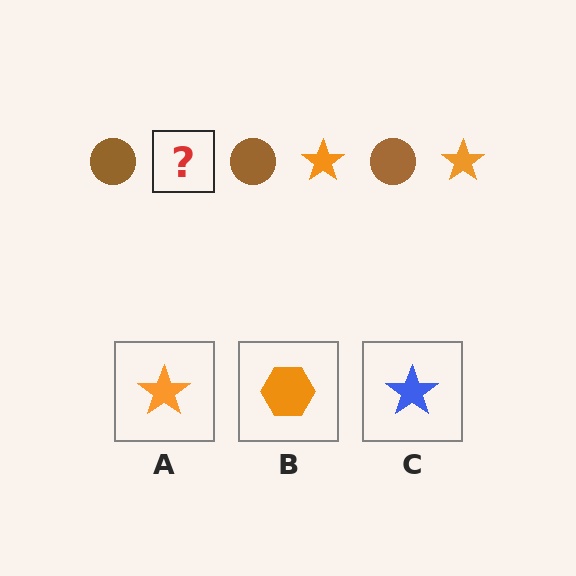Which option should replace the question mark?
Option A.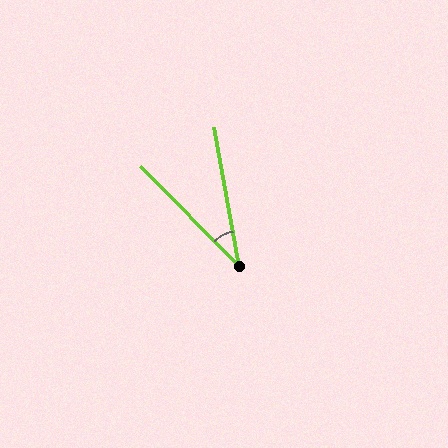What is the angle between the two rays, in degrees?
Approximately 35 degrees.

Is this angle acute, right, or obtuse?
It is acute.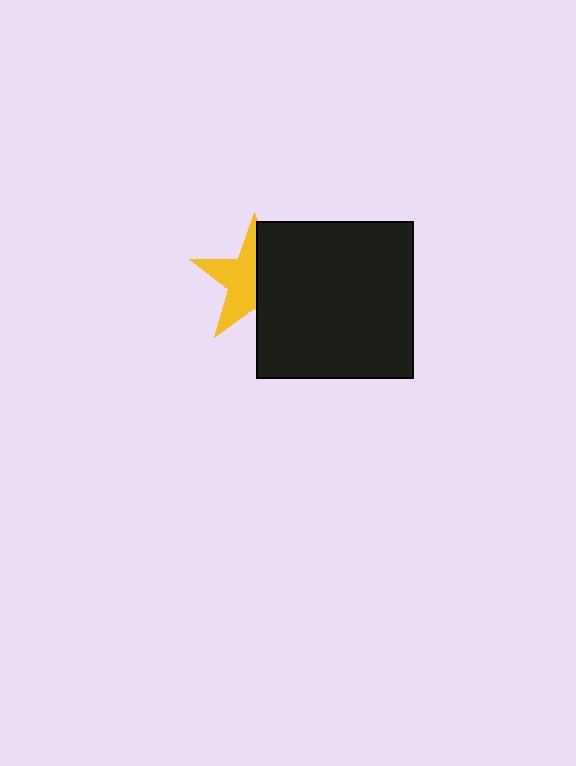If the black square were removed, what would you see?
You would see the complete yellow star.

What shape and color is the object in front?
The object in front is a black square.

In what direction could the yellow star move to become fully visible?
The yellow star could move left. That would shift it out from behind the black square entirely.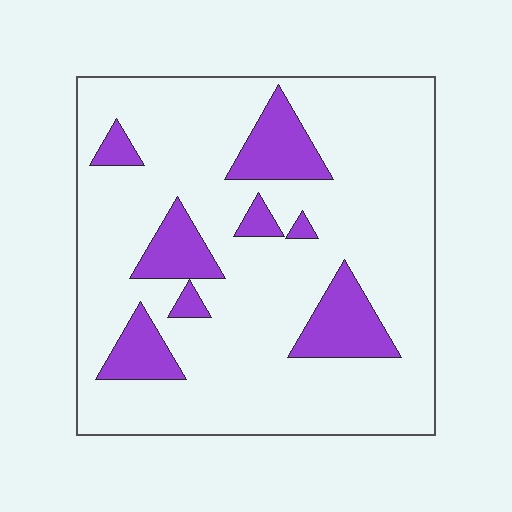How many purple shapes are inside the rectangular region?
8.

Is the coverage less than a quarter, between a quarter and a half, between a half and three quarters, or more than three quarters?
Less than a quarter.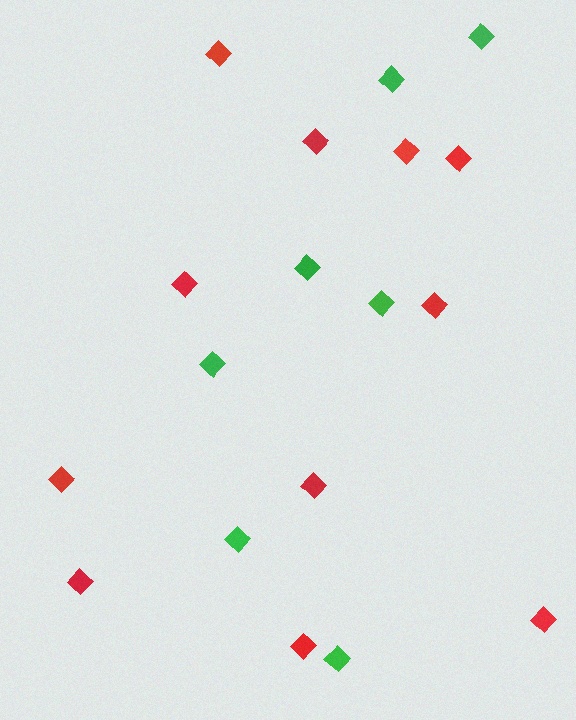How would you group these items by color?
There are 2 groups: one group of red diamonds (11) and one group of green diamonds (7).